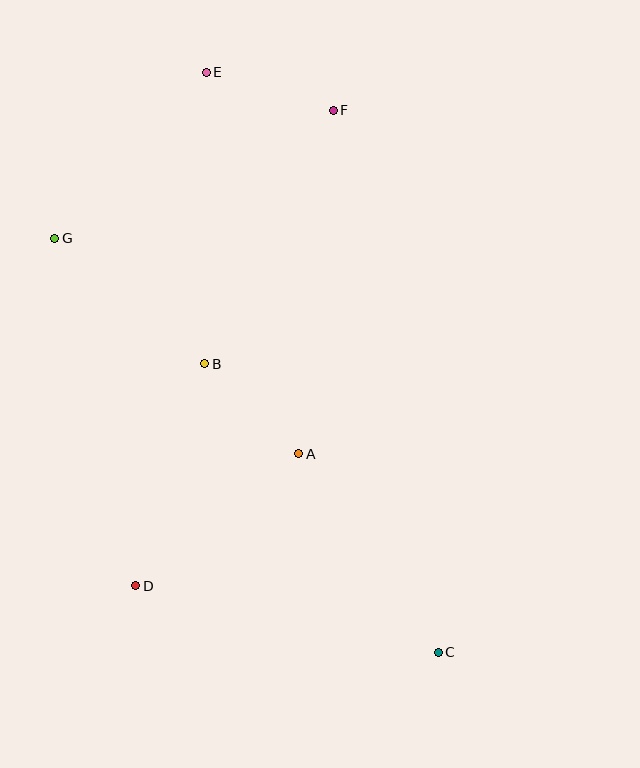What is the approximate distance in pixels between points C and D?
The distance between C and D is approximately 310 pixels.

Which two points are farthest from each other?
Points C and E are farthest from each other.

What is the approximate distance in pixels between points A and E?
The distance between A and E is approximately 392 pixels.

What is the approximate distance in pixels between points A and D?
The distance between A and D is approximately 210 pixels.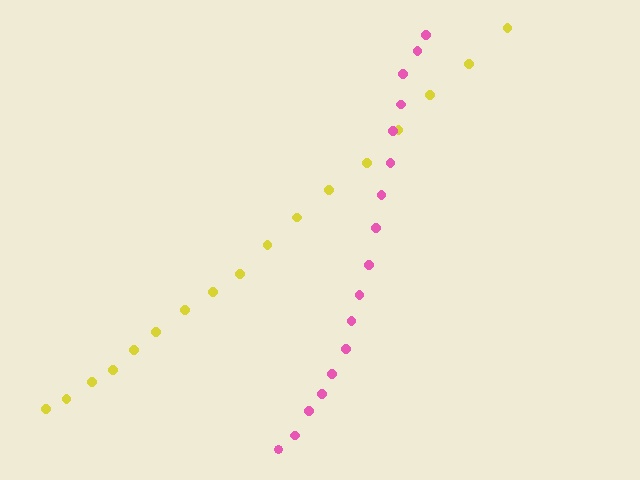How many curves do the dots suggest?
There are 2 distinct paths.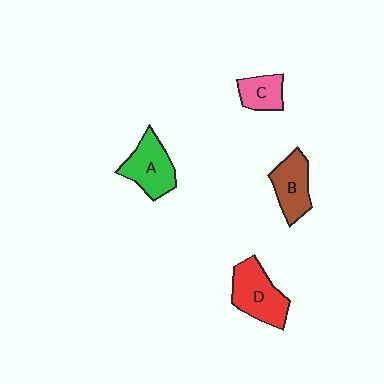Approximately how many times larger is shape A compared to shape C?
Approximately 1.6 times.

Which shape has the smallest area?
Shape C (pink).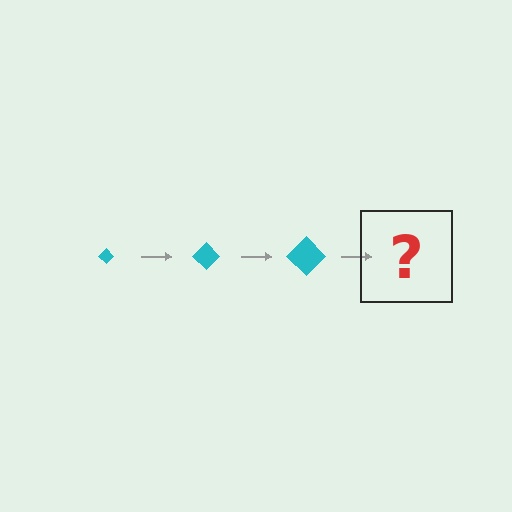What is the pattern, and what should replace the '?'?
The pattern is that the diamond gets progressively larger each step. The '?' should be a cyan diamond, larger than the previous one.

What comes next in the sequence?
The next element should be a cyan diamond, larger than the previous one.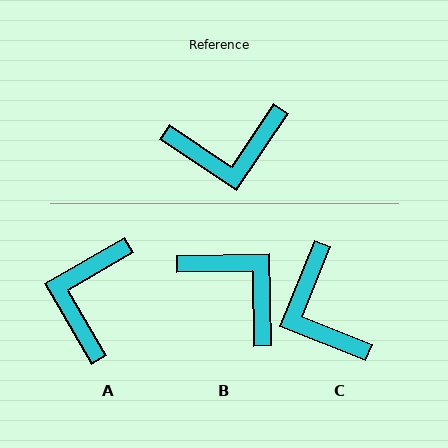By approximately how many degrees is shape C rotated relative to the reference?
Approximately 78 degrees clockwise.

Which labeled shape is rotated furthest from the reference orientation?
B, about 125 degrees away.